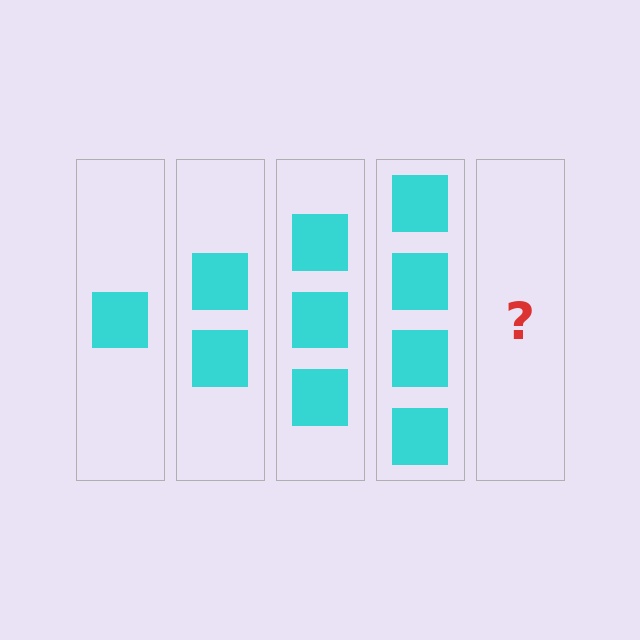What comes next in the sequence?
The next element should be 5 squares.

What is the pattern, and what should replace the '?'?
The pattern is that each step adds one more square. The '?' should be 5 squares.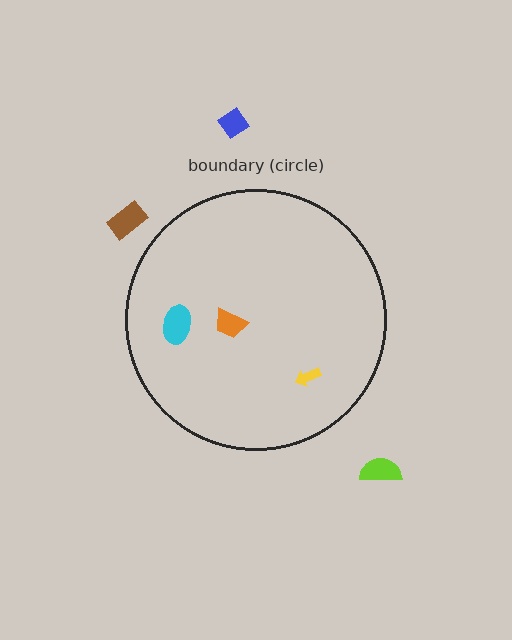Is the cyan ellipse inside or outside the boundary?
Inside.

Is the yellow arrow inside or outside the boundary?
Inside.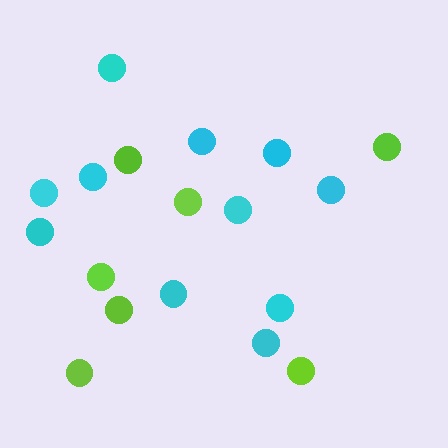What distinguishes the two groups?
There are 2 groups: one group of lime circles (7) and one group of cyan circles (11).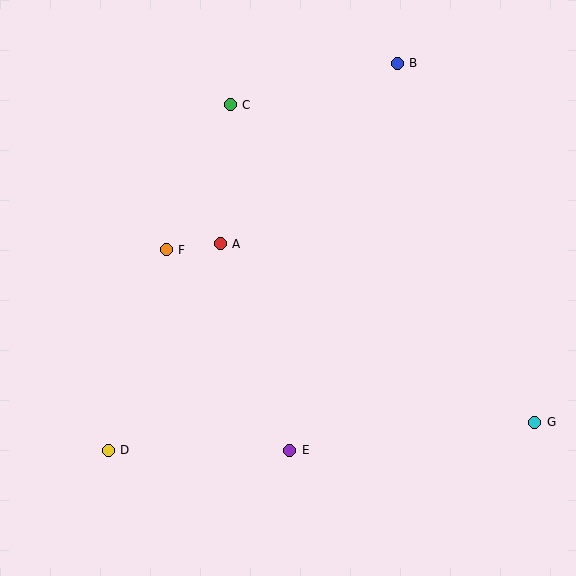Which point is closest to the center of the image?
Point A at (220, 244) is closest to the center.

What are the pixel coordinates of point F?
Point F is at (166, 250).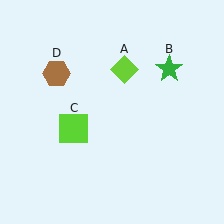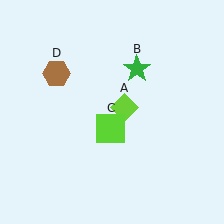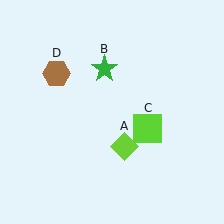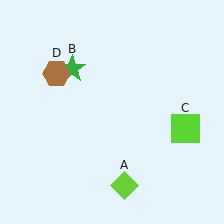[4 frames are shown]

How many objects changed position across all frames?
3 objects changed position: lime diamond (object A), green star (object B), lime square (object C).